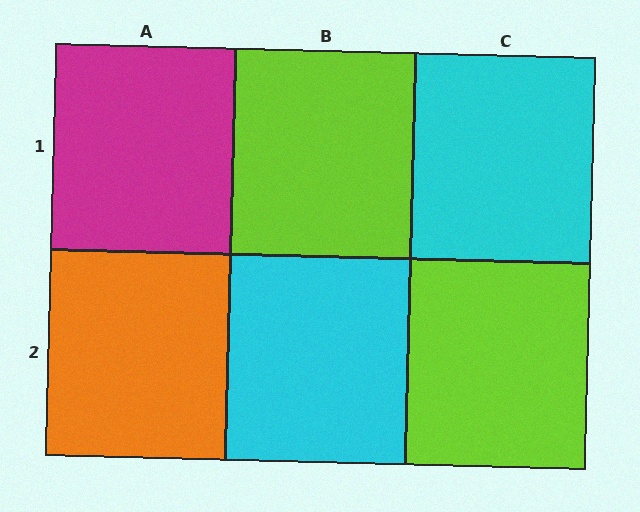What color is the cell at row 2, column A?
Orange.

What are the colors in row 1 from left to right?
Magenta, lime, cyan.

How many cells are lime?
2 cells are lime.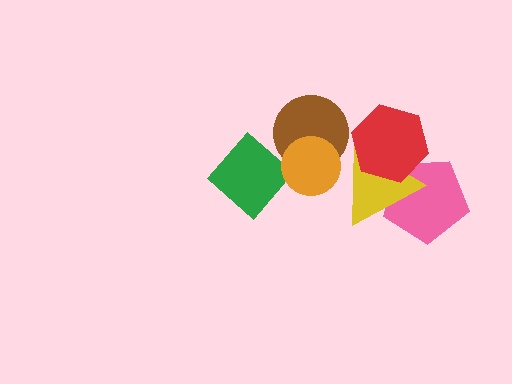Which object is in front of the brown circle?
The orange circle is in front of the brown circle.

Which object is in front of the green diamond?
The orange circle is in front of the green diamond.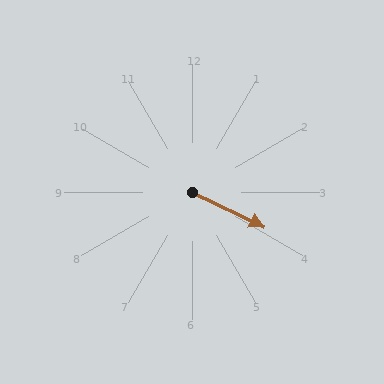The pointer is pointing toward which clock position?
Roughly 4 o'clock.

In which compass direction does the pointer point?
Southeast.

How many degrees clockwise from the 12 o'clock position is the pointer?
Approximately 116 degrees.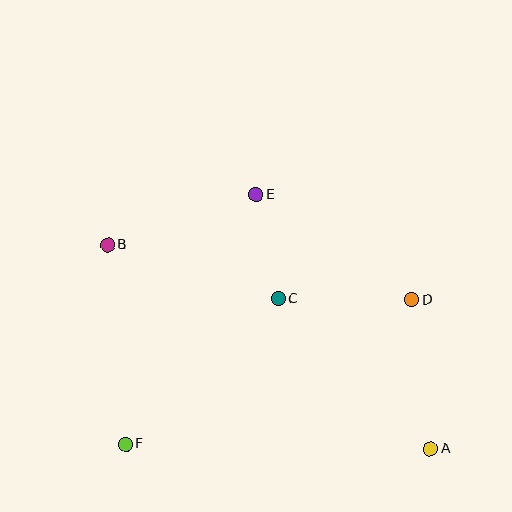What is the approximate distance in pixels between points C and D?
The distance between C and D is approximately 133 pixels.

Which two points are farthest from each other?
Points A and B are farthest from each other.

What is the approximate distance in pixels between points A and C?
The distance between A and C is approximately 213 pixels.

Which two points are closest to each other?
Points C and E are closest to each other.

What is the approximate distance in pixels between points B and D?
The distance between B and D is approximately 309 pixels.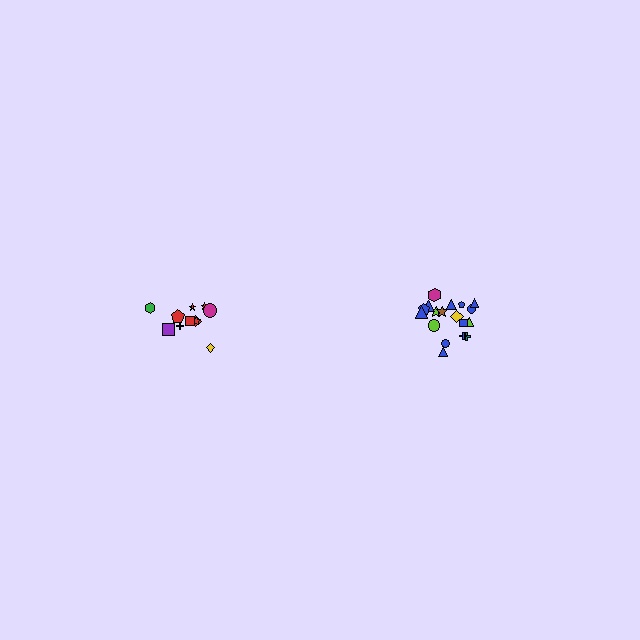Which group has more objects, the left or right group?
The right group.